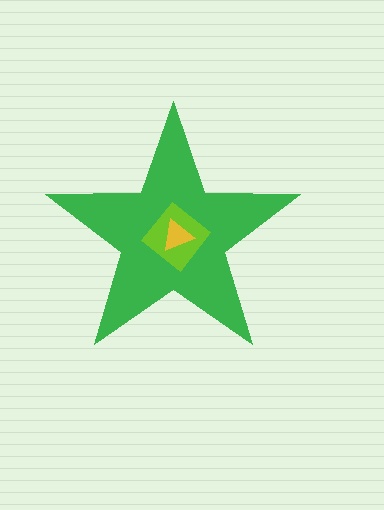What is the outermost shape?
The green star.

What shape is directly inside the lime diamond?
The yellow triangle.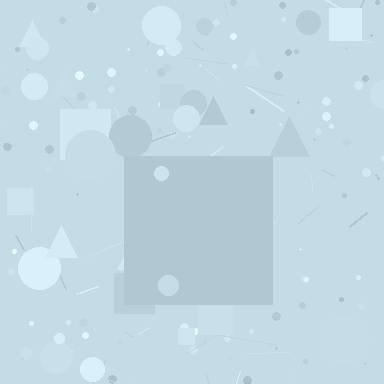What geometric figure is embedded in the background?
A square is embedded in the background.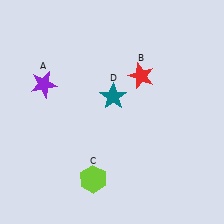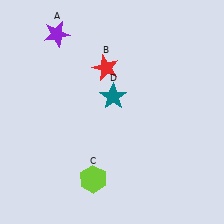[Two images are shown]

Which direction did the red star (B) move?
The red star (B) moved left.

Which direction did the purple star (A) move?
The purple star (A) moved up.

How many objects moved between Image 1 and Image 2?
2 objects moved between the two images.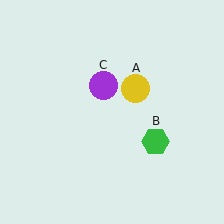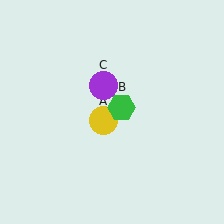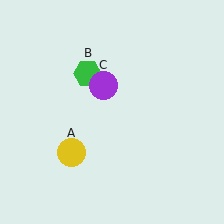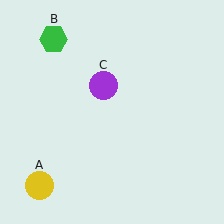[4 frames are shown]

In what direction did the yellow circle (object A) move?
The yellow circle (object A) moved down and to the left.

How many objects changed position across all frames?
2 objects changed position: yellow circle (object A), green hexagon (object B).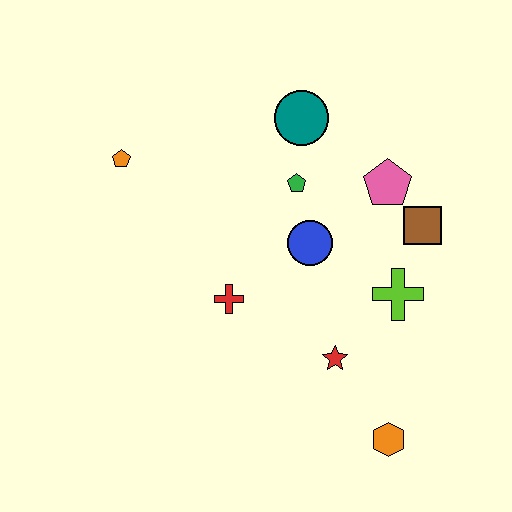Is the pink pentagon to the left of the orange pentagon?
No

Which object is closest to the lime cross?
The brown square is closest to the lime cross.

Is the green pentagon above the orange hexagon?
Yes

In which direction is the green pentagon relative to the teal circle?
The green pentagon is below the teal circle.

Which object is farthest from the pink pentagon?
The orange pentagon is farthest from the pink pentagon.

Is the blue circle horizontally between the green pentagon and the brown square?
Yes